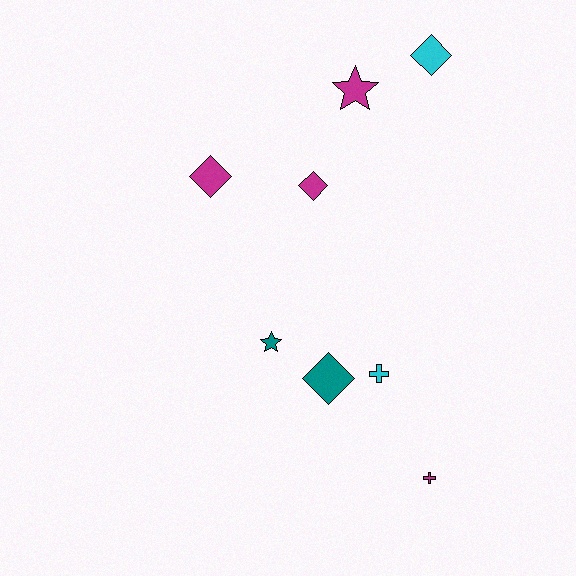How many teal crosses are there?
There are no teal crosses.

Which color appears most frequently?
Magenta, with 4 objects.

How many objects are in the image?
There are 8 objects.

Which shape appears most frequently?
Diamond, with 4 objects.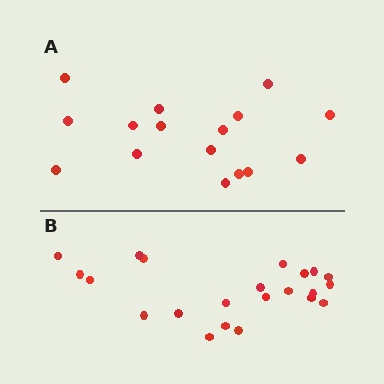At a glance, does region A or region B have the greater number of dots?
Region B (the bottom region) has more dots.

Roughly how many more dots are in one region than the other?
Region B has about 6 more dots than region A.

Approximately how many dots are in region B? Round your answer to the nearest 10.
About 20 dots. (The exact count is 22, which rounds to 20.)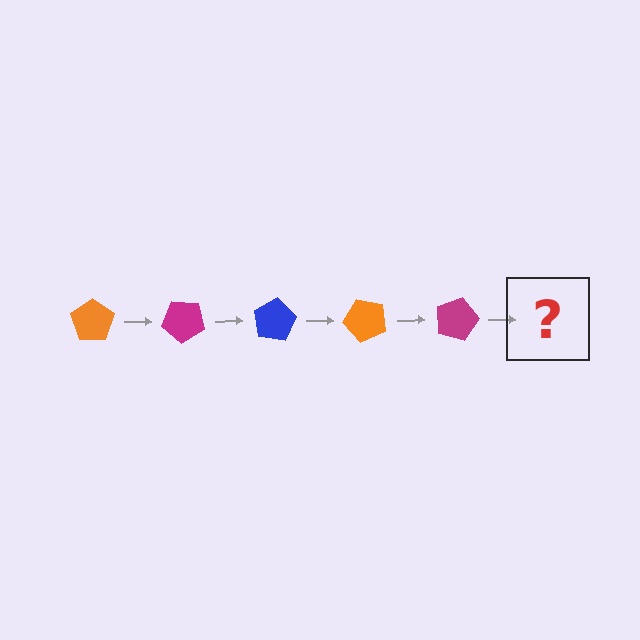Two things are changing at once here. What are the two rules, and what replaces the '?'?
The two rules are that it rotates 40 degrees each step and the color cycles through orange, magenta, and blue. The '?' should be a blue pentagon, rotated 200 degrees from the start.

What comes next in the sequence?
The next element should be a blue pentagon, rotated 200 degrees from the start.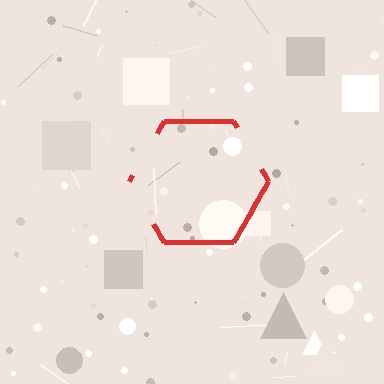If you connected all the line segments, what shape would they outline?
They would outline a hexagon.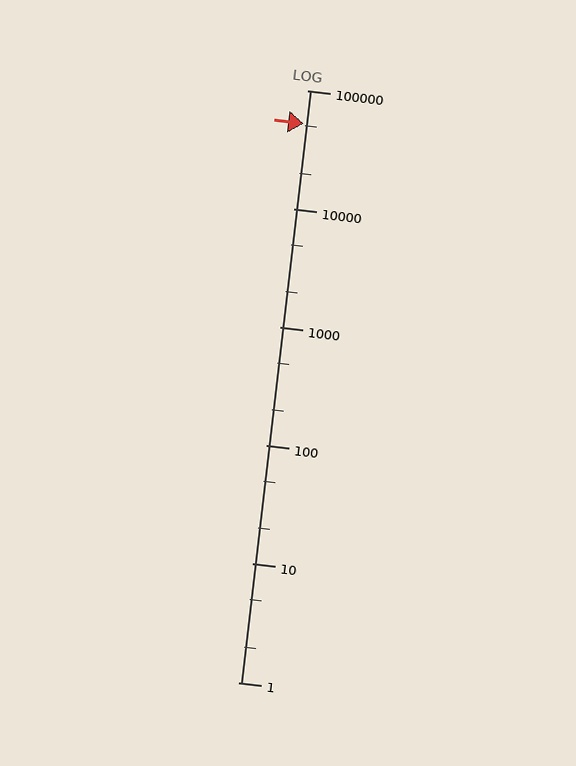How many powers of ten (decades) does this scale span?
The scale spans 5 decades, from 1 to 100000.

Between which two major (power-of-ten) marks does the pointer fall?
The pointer is between 10000 and 100000.